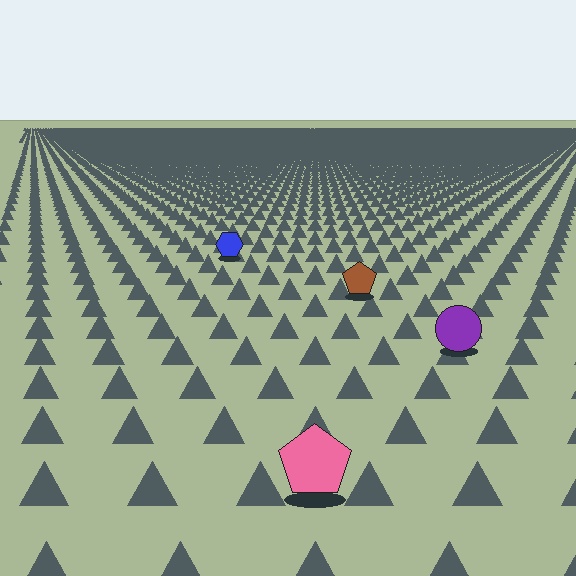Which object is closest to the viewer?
The pink pentagon is closest. The texture marks near it are larger and more spread out.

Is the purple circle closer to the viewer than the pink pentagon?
No. The pink pentagon is closer — you can tell from the texture gradient: the ground texture is coarser near it.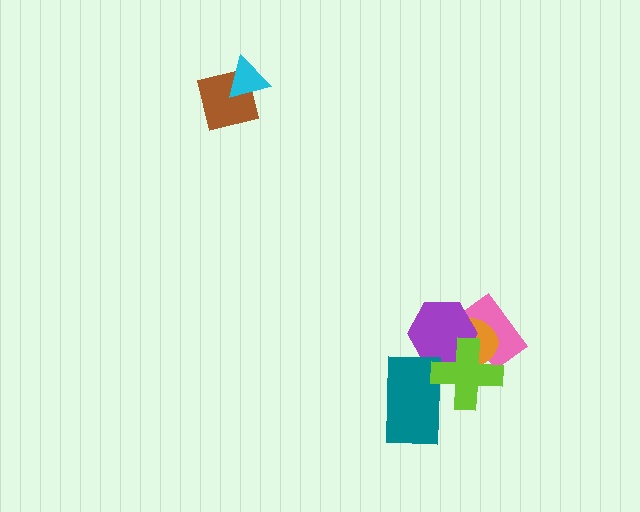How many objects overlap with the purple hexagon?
3 objects overlap with the purple hexagon.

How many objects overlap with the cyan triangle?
1 object overlaps with the cyan triangle.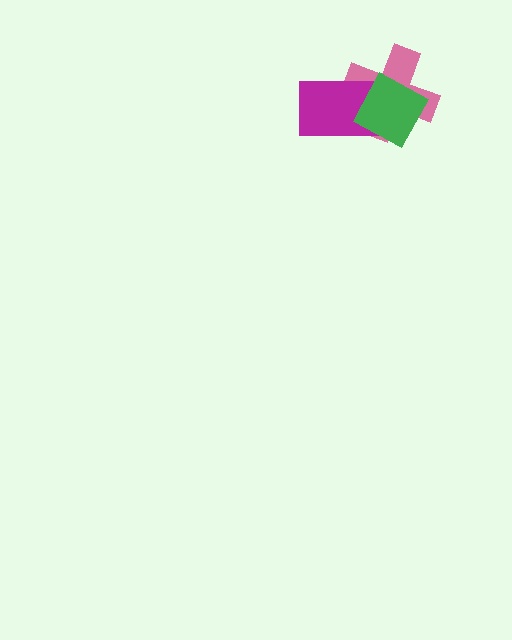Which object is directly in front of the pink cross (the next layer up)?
The magenta rectangle is directly in front of the pink cross.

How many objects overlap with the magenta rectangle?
2 objects overlap with the magenta rectangle.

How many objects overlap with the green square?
2 objects overlap with the green square.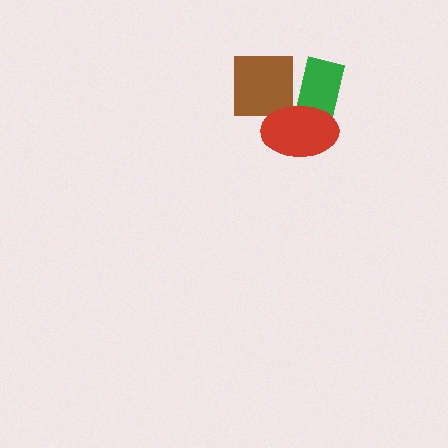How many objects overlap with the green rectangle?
1 object overlaps with the green rectangle.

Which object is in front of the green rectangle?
The red ellipse is in front of the green rectangle.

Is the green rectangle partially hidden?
Yes, it is partially covered by another shape.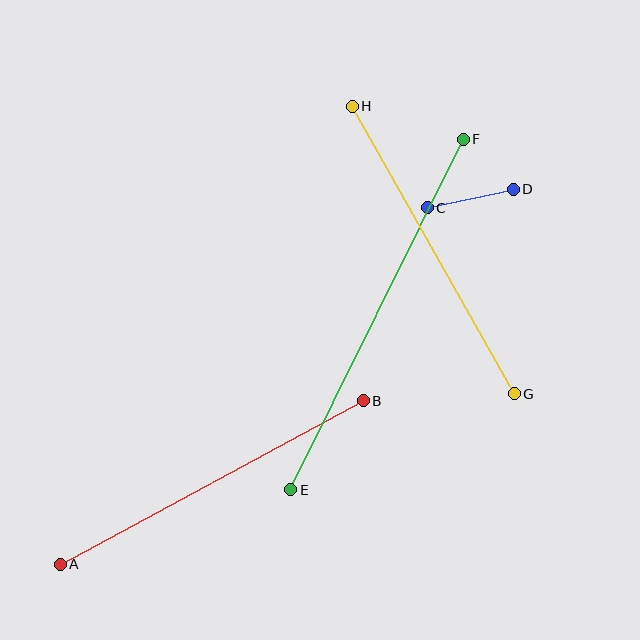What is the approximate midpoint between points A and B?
The midpoint is at approximately (212, 482) pixels.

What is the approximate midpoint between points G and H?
The midpoint is at approximately (433, 250) pixels.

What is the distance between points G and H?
The distance is approximately 330 pixels.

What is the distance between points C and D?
The distance is approximately 88 pixels.